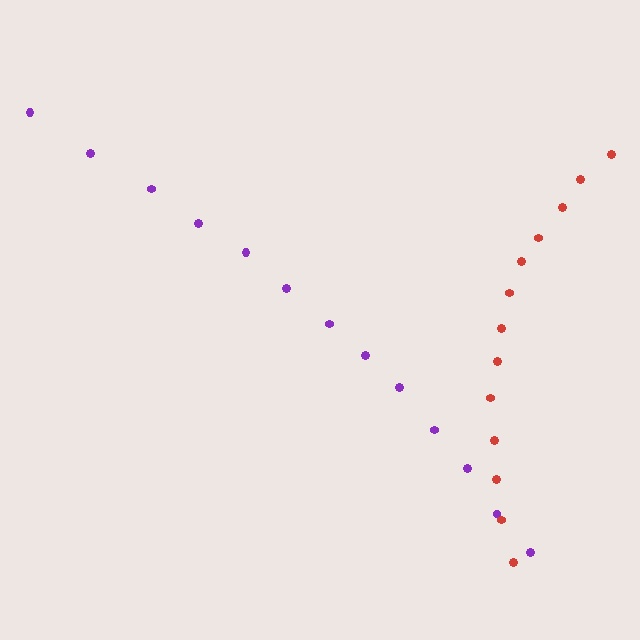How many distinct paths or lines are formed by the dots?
There are 2 distinct paths.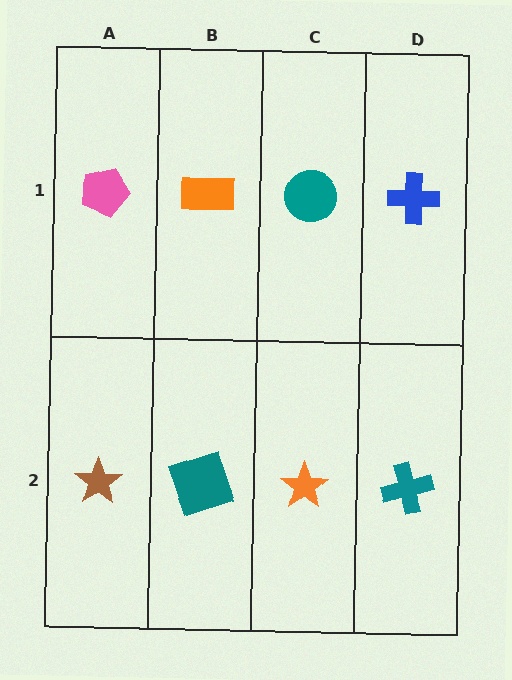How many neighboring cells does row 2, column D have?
2.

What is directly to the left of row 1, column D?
A teal circle.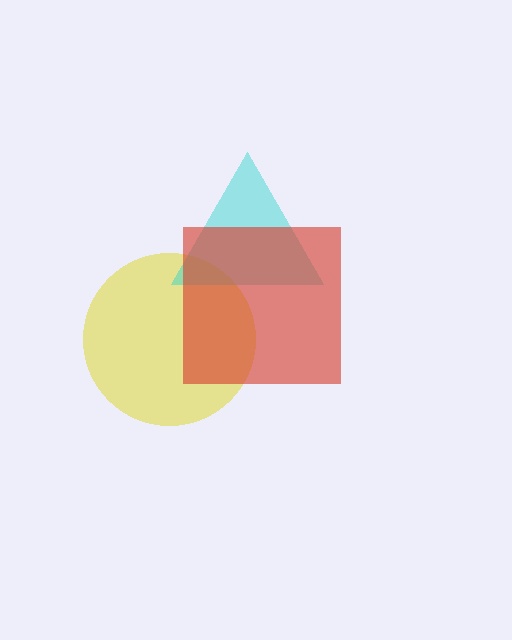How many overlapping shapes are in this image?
There are 3 overlapping shapes in the image.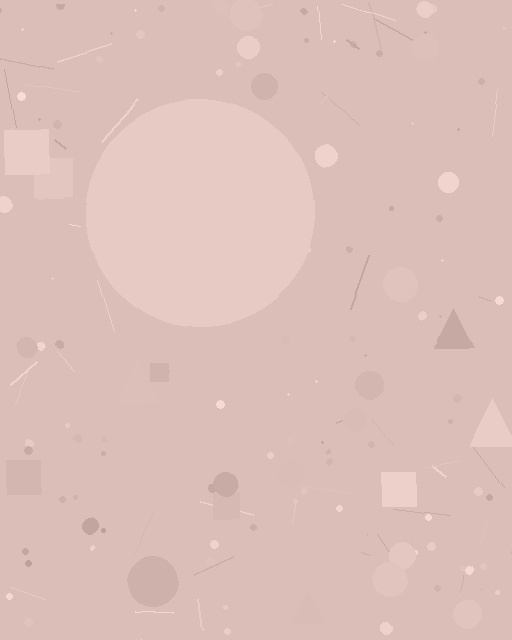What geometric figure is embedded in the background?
A circle is embedded in the background.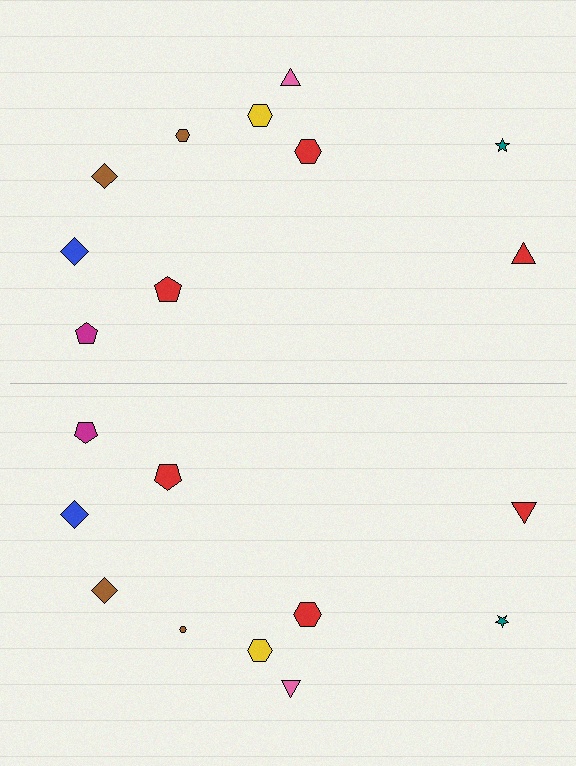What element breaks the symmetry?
The brown hexagon on the bottom side has a different size than its mirror counterpart.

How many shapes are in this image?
There are 20 shapes in this image.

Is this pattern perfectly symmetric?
No, the pattern is not perfectly symmetric. The brown hexagon on the bottom side has a different size than its mirror counterpart.